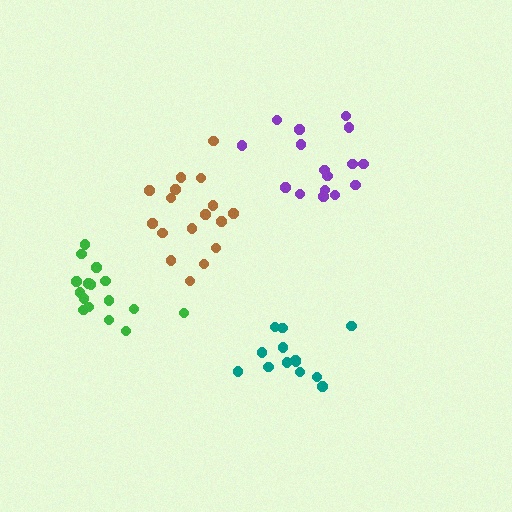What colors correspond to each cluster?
The clusters are colored: purple, brown, green, teal.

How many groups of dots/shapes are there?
There are 4 groups.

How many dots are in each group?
Group 1: 16 dots, Group 2: 17 dots, Group 3: 16 dots, Group 4: 13 dots (62 total).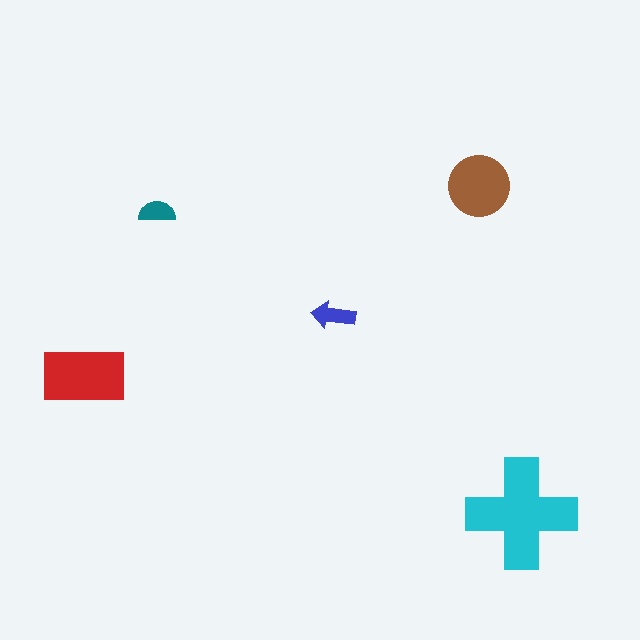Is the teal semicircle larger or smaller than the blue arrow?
Smaller.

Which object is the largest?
The cyan cross.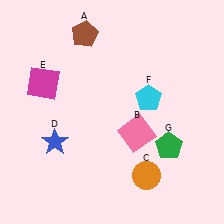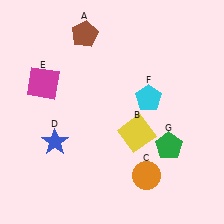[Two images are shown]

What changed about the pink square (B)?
In Image 1, B is pink. In Image 2, it changed to yellow.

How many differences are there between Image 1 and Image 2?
There is 1 difference between the two images.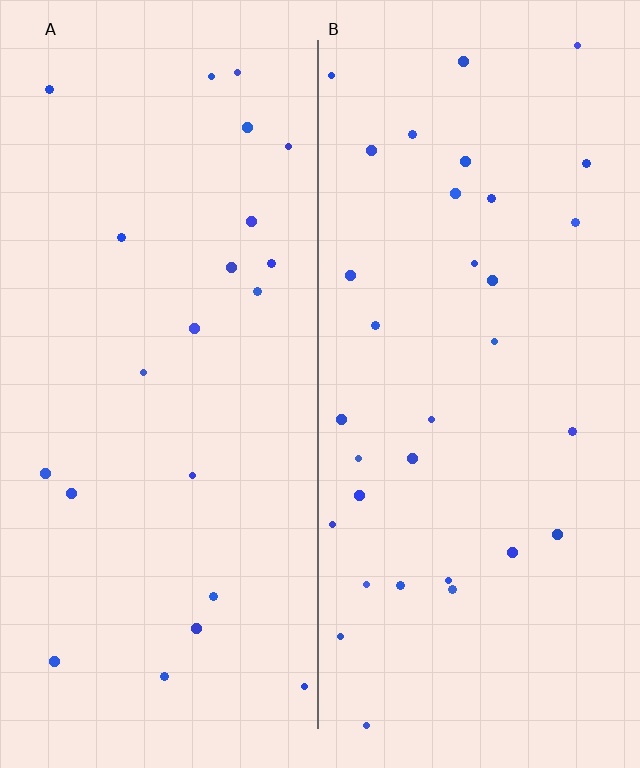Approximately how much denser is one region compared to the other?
Approximately 1.5× — region B over region A.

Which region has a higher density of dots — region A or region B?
B (the right).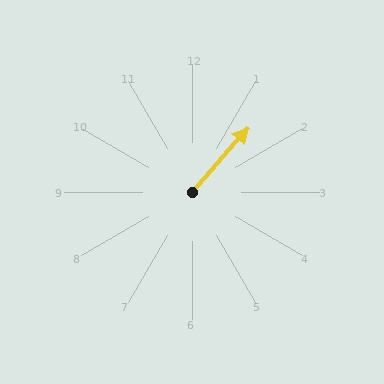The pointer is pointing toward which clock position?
Roughly 1 o'clock.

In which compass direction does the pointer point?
Northeast.